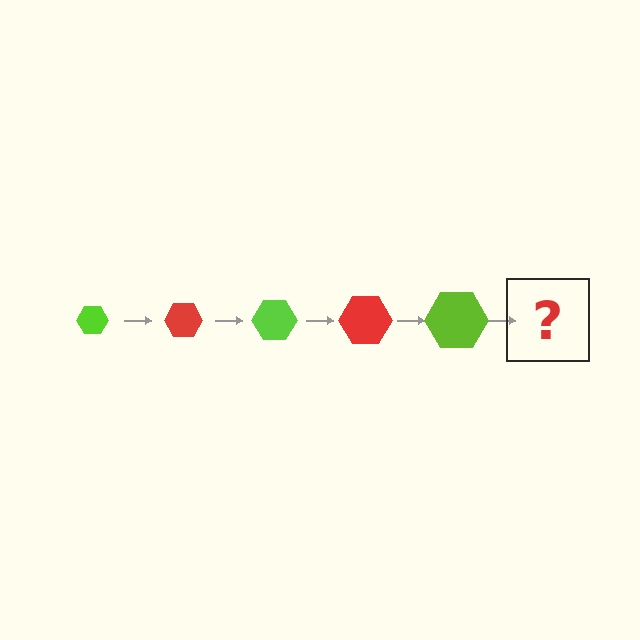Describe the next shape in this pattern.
It should be a red hexagon, larger than the previous one.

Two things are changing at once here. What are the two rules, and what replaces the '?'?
The two rules are that the hexagon grows larger each step and the color cycles through lime and red. The '?' should be a red hexagon, larger than the previous one.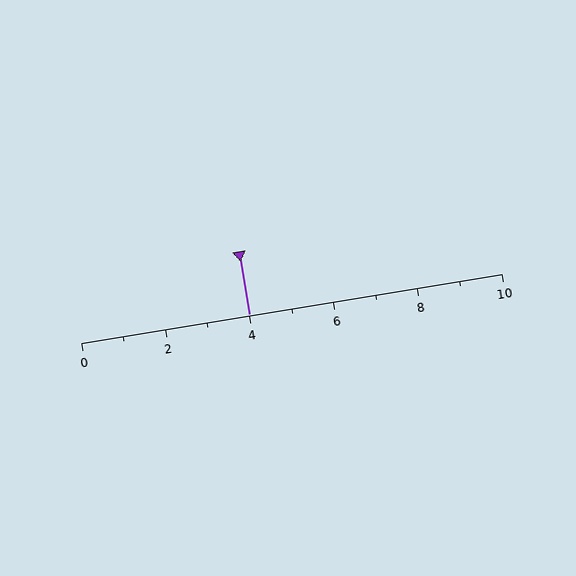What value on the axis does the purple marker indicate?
The marker indicates approximately 4.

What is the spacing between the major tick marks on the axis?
The major ticks are spaced 2 apart.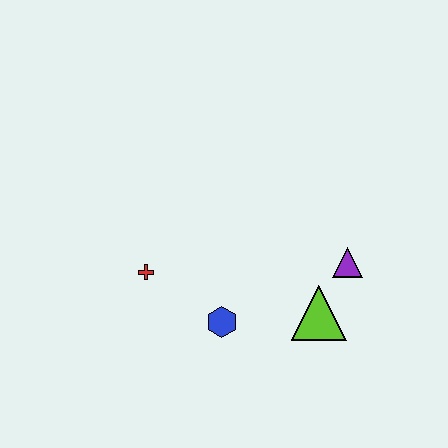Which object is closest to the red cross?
The blue hexagon is closest to the red cross.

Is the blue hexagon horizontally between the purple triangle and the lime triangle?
No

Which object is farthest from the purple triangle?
The red cross is farthest from the purple triangle.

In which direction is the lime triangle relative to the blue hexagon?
The lime triangle is to the right of the blue hexagon.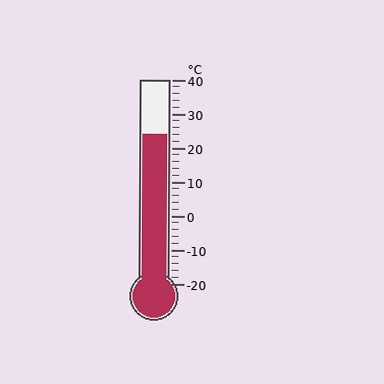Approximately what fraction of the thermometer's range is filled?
The thermometer is filled to approximately 75% of its range.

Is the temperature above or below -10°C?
The temperature is above -10°C.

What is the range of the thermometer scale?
The thermometer scale ranges from -20°C to 40°C.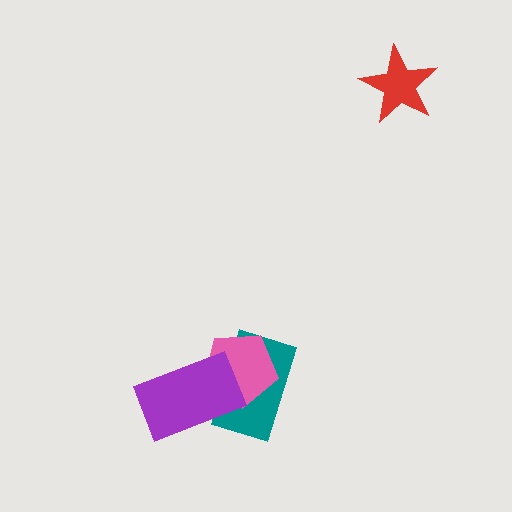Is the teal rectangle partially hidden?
Yes, it is partially covered by another shape.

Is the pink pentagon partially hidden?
Yes, it is partially covered by another shape.